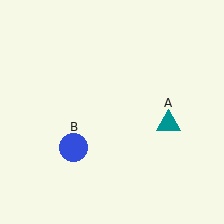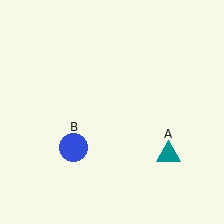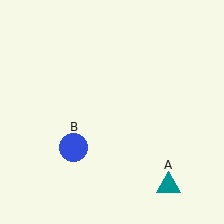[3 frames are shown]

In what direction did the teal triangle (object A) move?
The teal triangle (object A) moved down.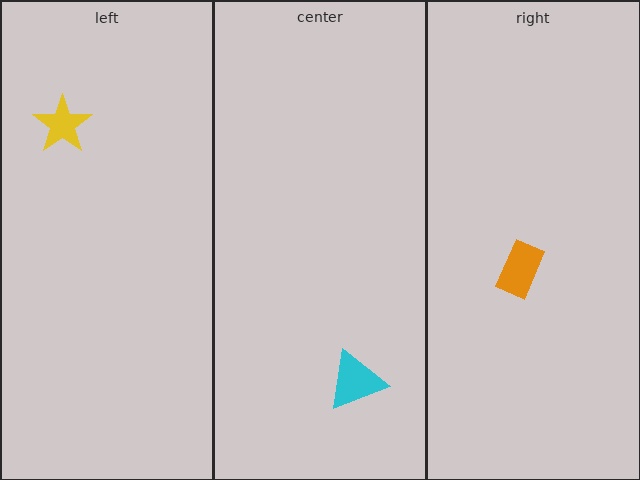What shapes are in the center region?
The cyan triangle.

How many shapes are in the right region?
1.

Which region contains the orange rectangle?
The right region.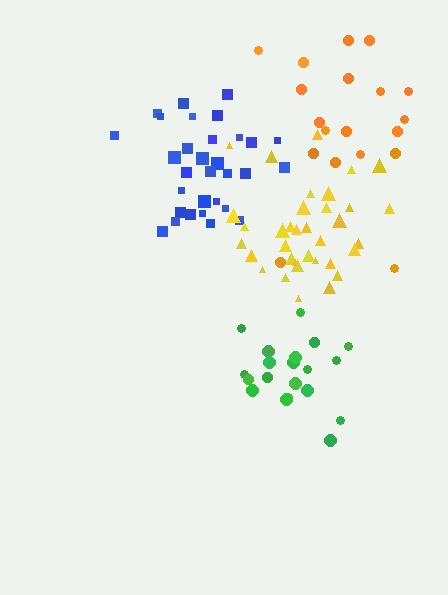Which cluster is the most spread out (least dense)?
Orange.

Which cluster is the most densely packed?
Green.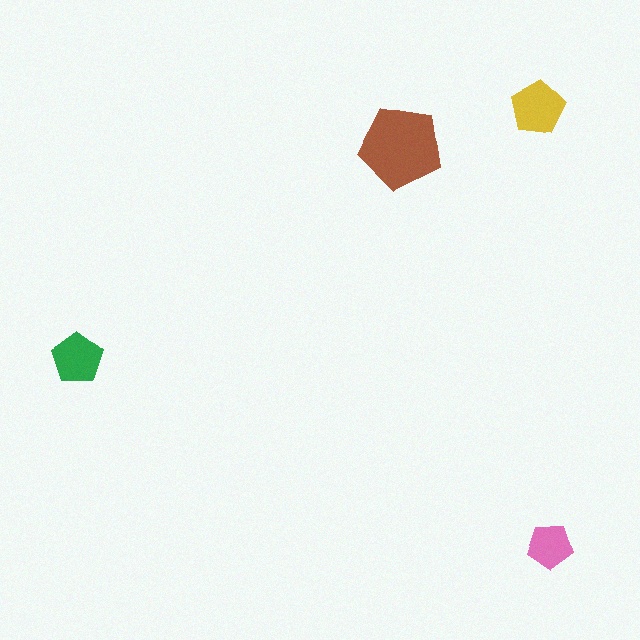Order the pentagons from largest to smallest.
the brown one, the yellow one, the green one, the pink one.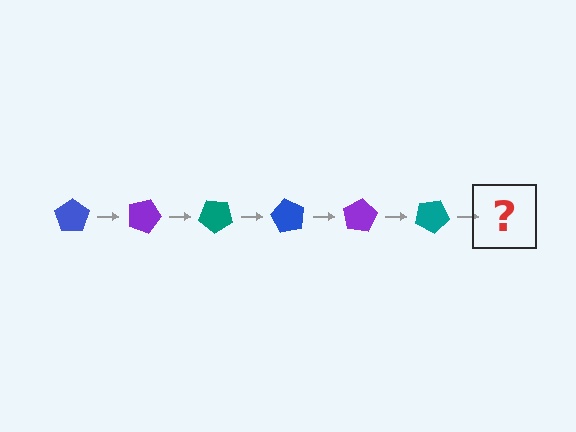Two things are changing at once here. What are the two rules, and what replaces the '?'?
The two rules are that it rotates 20 degrees each step and the color cycles through blue, purple, and teal. The '?' should be a blue pentagon, rotated 120 degrees from the start.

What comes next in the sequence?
The next element should be a blue pentagon, rotated 120 degrees from the start.